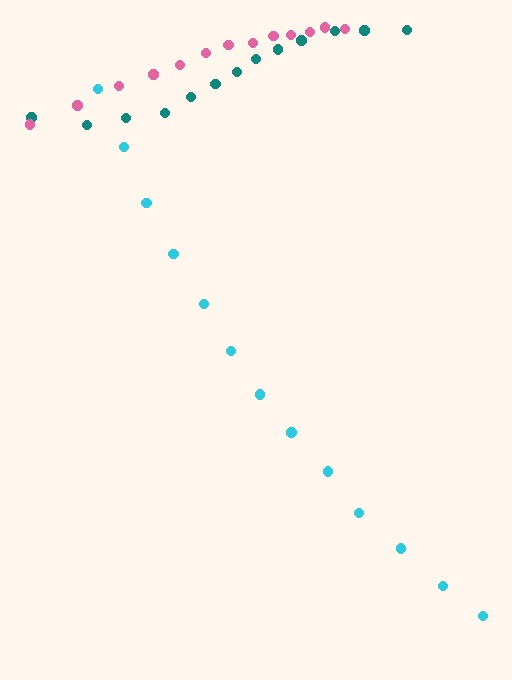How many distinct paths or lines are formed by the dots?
There are 3 distinct paths.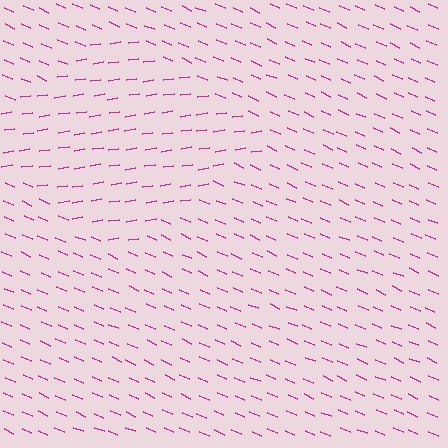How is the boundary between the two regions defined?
The boundary is defined purely by a change in line orientation (approximately 32 degrees difference). All lines are the same color and thickness.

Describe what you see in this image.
The image is filled with small magenta line segments. A diamond region in the image has lines oriented differently from the surrounding lines, creating a visible texture boundary.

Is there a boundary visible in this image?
Yes, there is a texture boundary formed by a change in line orientation.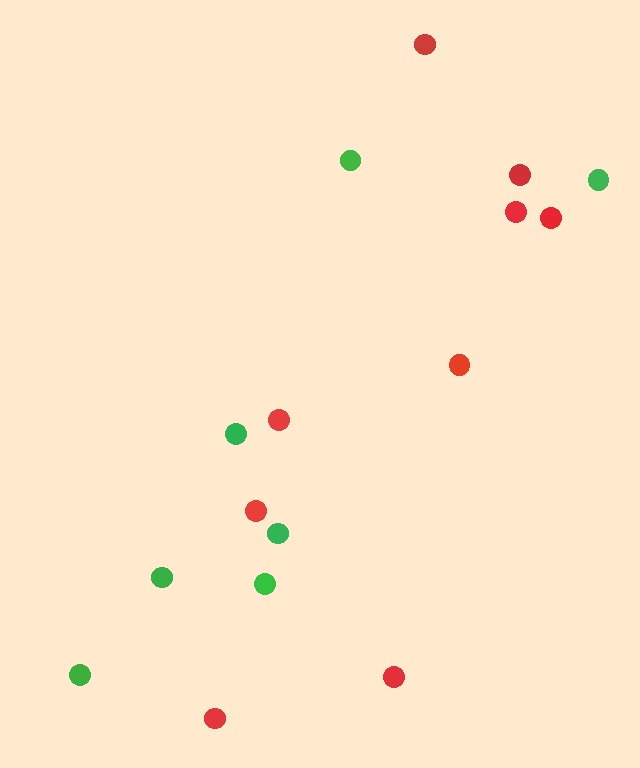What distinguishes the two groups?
There are 2 groups: one group of red circles (9) and one group of green circles (7).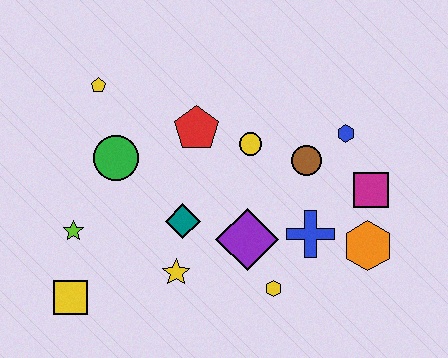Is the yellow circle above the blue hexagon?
No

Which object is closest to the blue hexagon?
The brown circle is closest to the blue hexagon.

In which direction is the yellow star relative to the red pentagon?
The yellow star is below the red pentagon.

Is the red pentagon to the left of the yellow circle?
Yes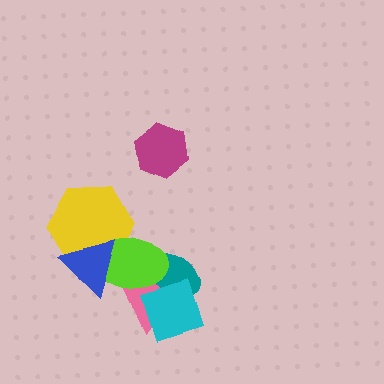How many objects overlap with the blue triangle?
3 objects overlap with the blue triangle.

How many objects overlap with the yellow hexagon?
2 objects overlap with the yellow hexagon.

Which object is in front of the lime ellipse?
The blue triangle is in front of the lime ellipse.